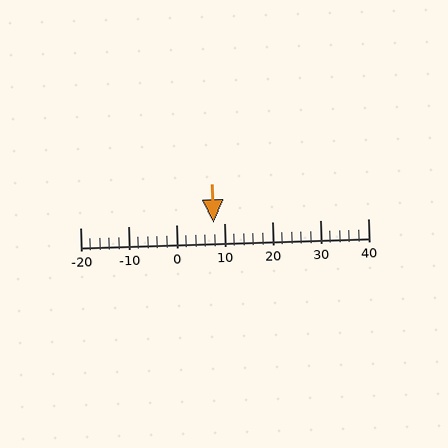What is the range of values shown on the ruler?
The ruler shows values from -20 to 40.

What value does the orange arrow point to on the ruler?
The orange arrow points to approximately 8.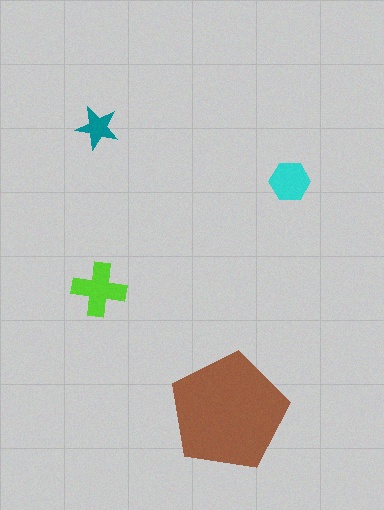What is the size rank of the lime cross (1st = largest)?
2nd.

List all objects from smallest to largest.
The teal star, the cyan hexagon, the lime cross, the brown pentagon.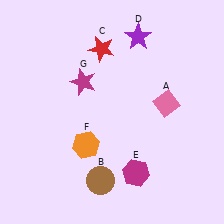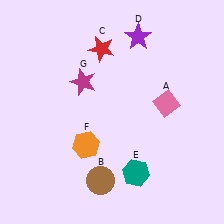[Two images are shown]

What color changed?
The hexagon (E) changed from magenta in Image 1 to teal in Image 2.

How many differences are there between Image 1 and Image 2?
There is 1 difference between the two images.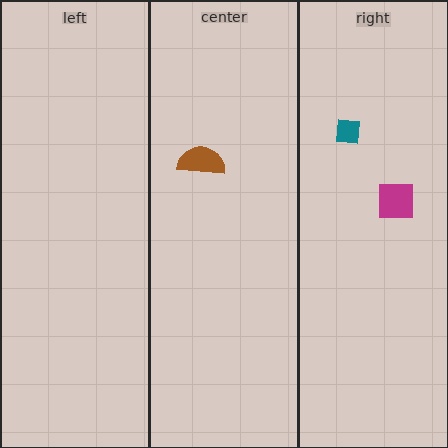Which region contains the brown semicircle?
The center region.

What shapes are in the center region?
The brown semicircle.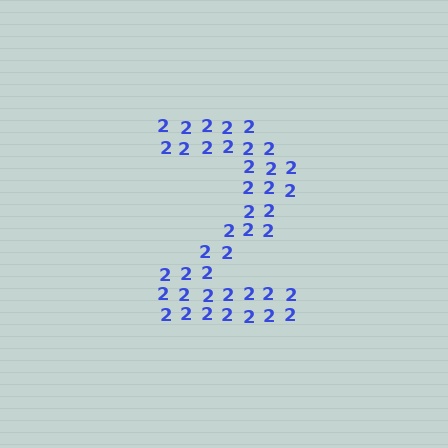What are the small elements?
The small elements are digit 2's.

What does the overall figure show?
The overall figure shows the digit 2.